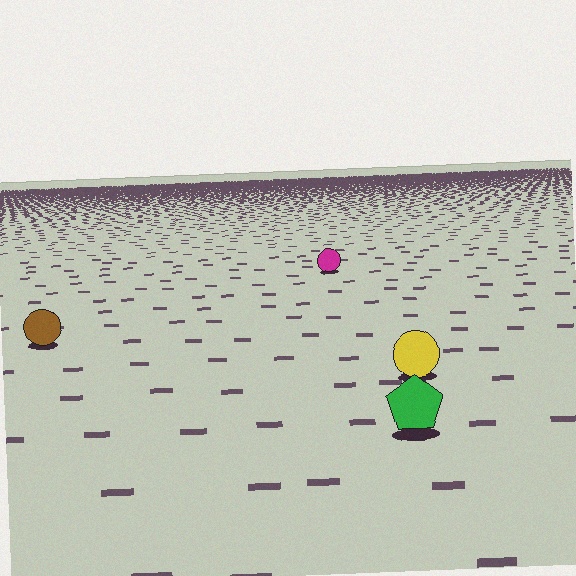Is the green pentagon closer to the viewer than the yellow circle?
Yes. The green pentagon is closer — you can tell from the texture gradient: the ground texture is coarser near it.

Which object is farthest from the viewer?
The magenta circle is farthest from the viewer. It appears smaller and the ground texture around it is denser.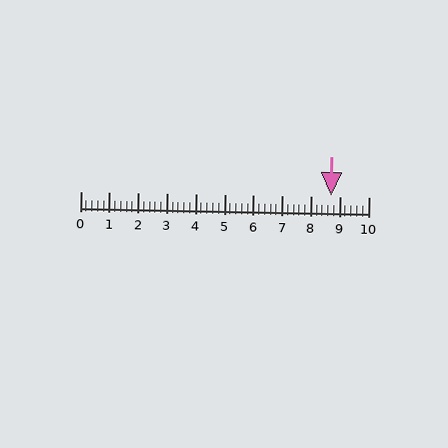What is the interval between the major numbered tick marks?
The major tick marks are spaced 1 units apart.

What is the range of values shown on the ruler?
The ruler shows values from 0 to 10.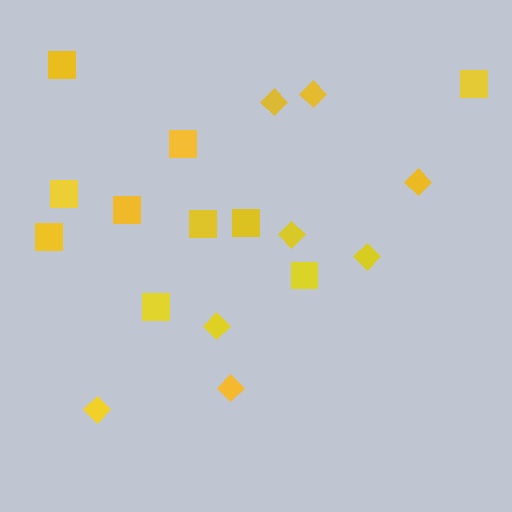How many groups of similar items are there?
There are 2 groups: one group of diamonds (8) and one group of squares (10).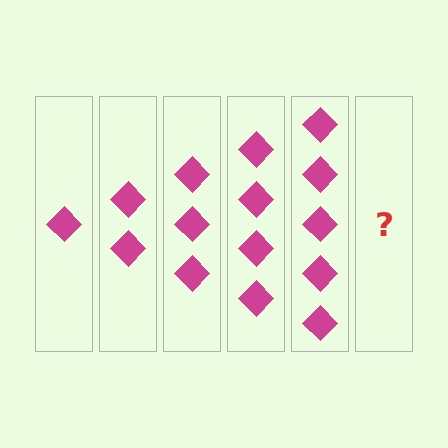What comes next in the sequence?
The next element should be 6 diamonds.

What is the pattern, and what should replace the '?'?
The pattern is that each step adds one more diamond. The '?' should be 6 diamonds.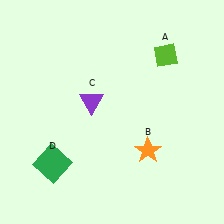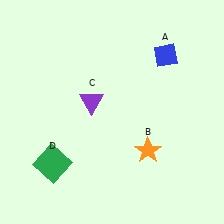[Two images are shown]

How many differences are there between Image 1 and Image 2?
There is 1 difference between the two images.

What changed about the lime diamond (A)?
In Image 1, A is lime. In Image 2, it changed to blue.